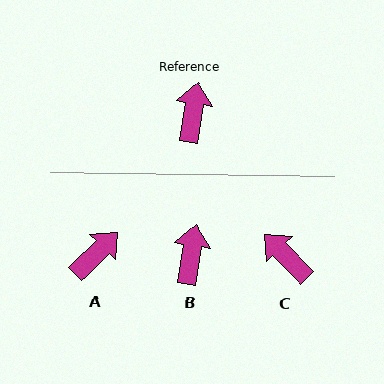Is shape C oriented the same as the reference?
No, it is off by about 53 degrees.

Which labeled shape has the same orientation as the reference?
B.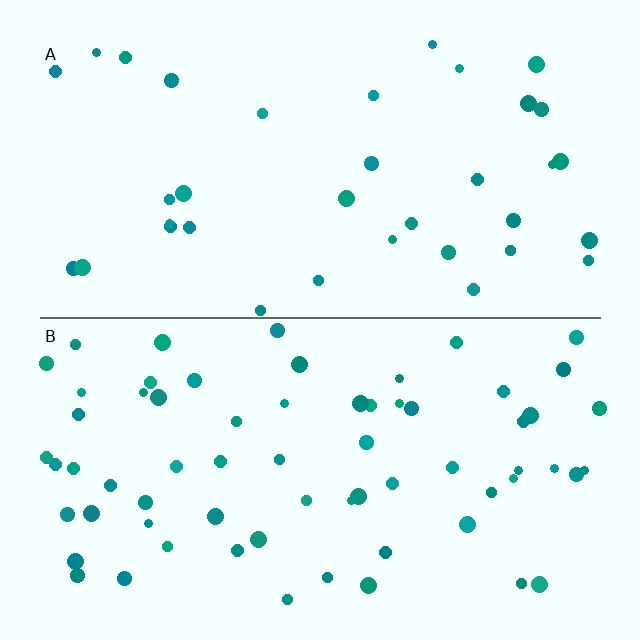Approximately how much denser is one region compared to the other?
Approximately 1.8× — region B over region A.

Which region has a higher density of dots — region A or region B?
B (the bottom).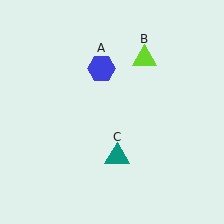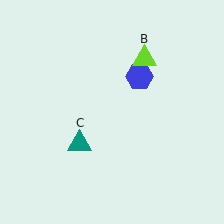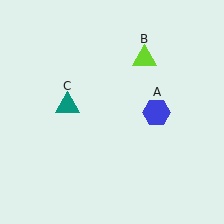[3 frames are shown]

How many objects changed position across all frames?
2 objects changed position: blue hexagon (object A), teal triangle (object C).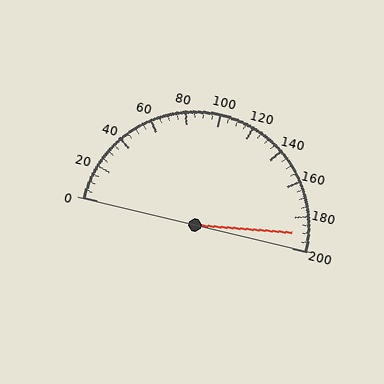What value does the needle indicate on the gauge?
The needle indicates approximately 190.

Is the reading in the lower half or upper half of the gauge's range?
The reading is in the upper half of the range (0 to 200).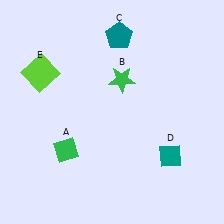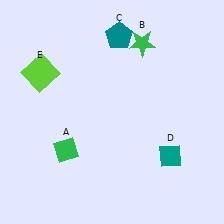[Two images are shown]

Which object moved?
The green star (B) moved up.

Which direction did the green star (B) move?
The green star (B) moved up.